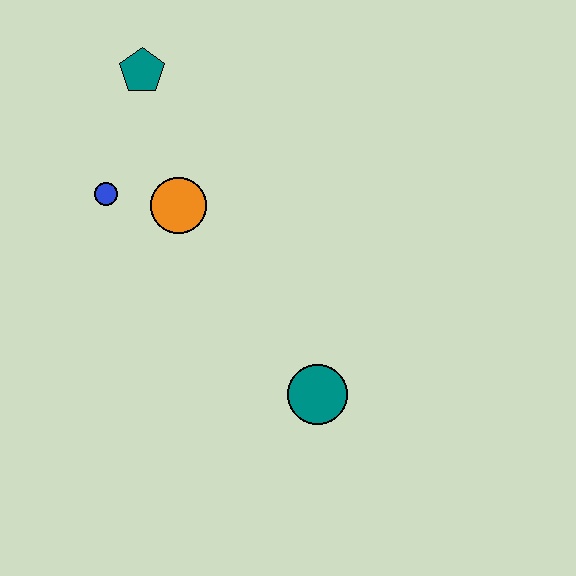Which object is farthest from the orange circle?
The teal circle is farthest from the orange circle.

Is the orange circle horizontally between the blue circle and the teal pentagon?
No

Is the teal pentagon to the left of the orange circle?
Yes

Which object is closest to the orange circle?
The blue circle is closest to the orange circle.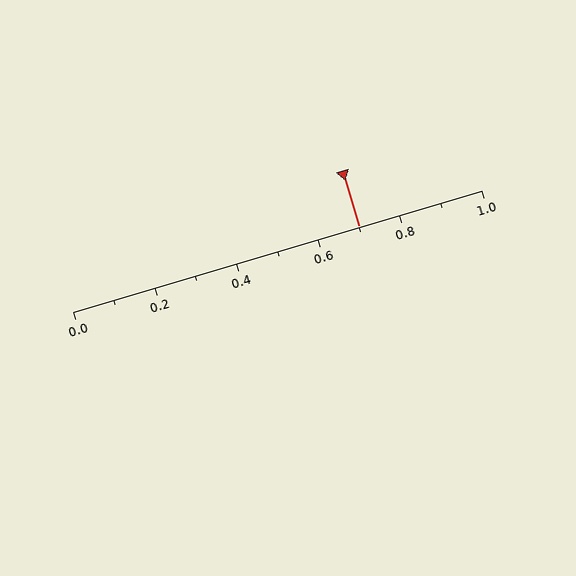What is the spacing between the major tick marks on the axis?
The major ticks are spaced 0.2 apart.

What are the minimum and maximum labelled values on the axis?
The axis runs from 0.0 to 1.0.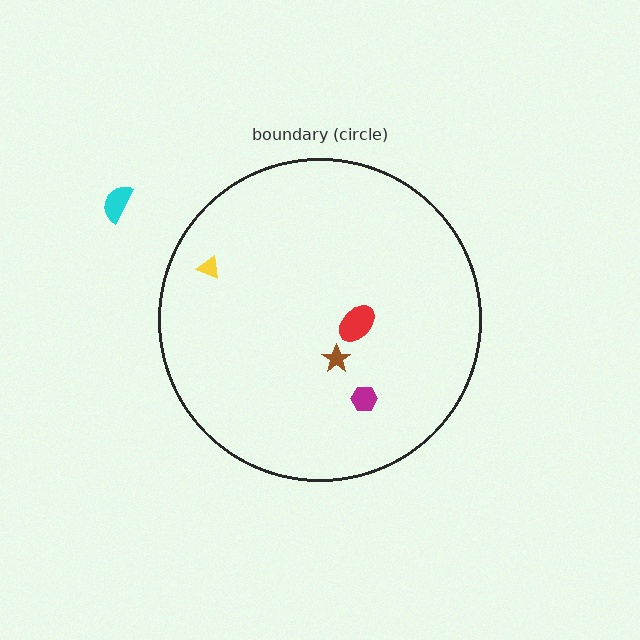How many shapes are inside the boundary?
4 inside, 1 outside.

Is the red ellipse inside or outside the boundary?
Inside.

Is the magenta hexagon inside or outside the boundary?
Inside.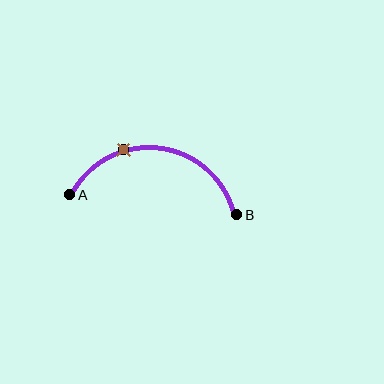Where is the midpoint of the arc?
The arc midpoint is the point on the curve farthest from the straight line joining A and B. It sits above that line.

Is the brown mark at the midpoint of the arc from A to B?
No. The brown mark lies on the arc but is closer to endpoint A. The arc midpoint would be at the point on the curve equidistant along the arc from both A and B.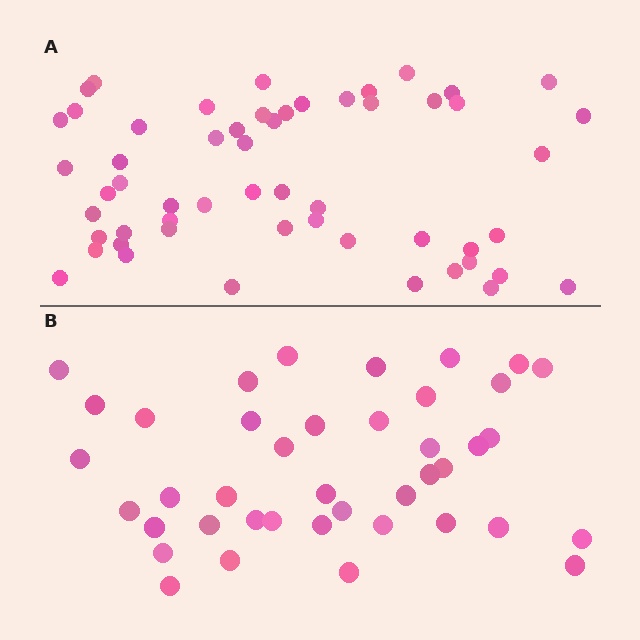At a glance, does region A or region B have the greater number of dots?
Region A (the top region) has more dots.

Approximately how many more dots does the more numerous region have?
Region A has approximately 15 more dots than region B.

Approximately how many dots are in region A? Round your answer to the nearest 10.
About 60 dots. (The exact count is 55, which rounds to 60.)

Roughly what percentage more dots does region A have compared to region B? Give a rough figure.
About 35% more.